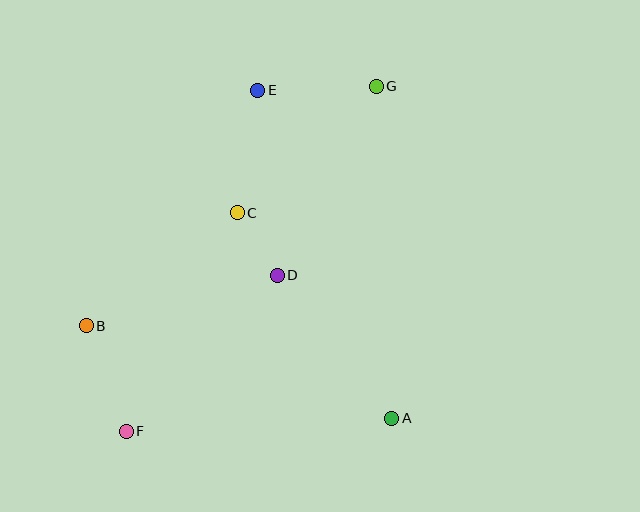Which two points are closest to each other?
Points C and D are closest to each other.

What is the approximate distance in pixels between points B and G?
The distance between B and G is approximately 376 pixels.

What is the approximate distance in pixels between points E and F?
The distance between E and F is approximately 366 pixels.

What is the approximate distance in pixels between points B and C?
The distance between B and C is approximately 189 pixels.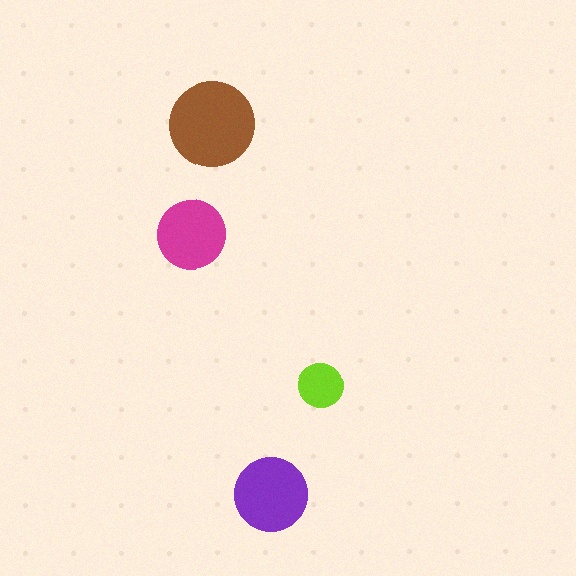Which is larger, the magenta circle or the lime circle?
The magenta one.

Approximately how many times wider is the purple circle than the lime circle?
About 1.5 times wider.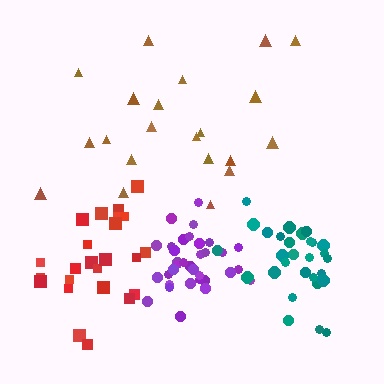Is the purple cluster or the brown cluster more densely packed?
Purple.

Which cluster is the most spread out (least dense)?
Brown.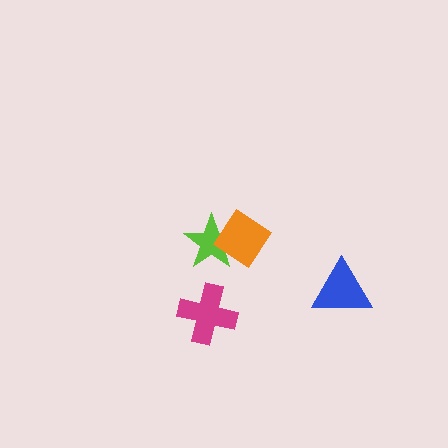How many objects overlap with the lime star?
1 object overlaps with the lime star.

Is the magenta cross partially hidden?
No, no other shape covers it.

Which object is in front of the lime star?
The orange diamond is in front of the lime star.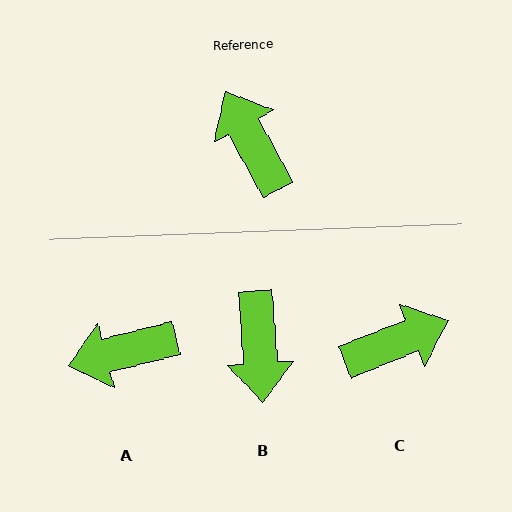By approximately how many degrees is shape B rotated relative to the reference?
Approximately 155 degrees counter-clockwise.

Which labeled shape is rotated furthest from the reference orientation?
B, about 155 degrees away.